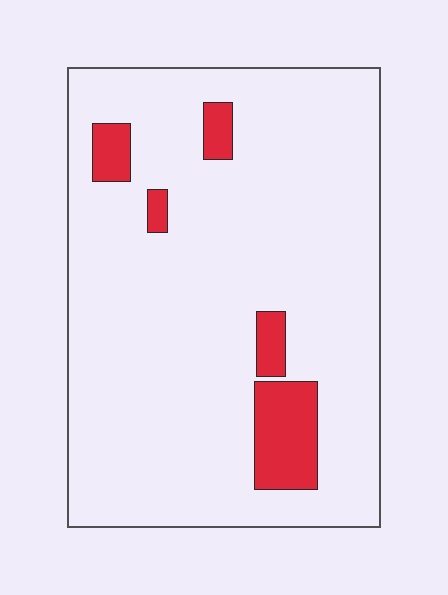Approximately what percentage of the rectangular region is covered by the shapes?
Approximately 10%.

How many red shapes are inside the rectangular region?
5.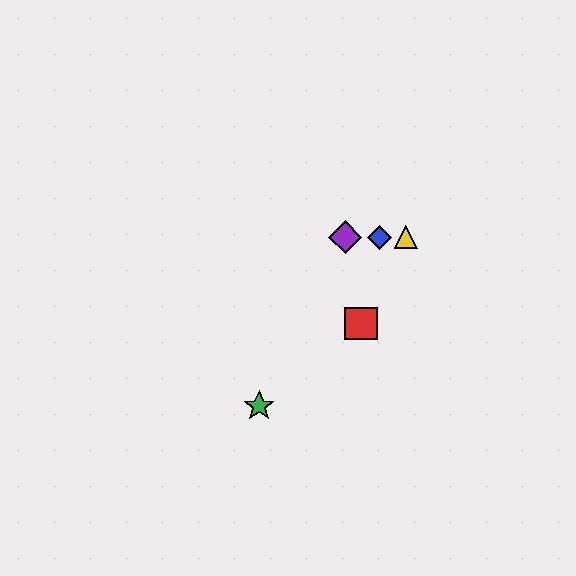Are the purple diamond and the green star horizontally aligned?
No, the purple diamond is at y≈237 and the green star is at y≈406.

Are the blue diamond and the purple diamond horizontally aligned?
Yes, both are at y≈237.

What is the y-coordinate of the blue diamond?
The blue diamond is at y≈237.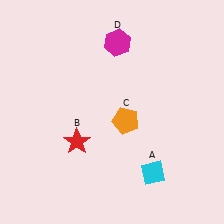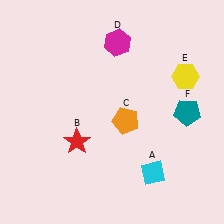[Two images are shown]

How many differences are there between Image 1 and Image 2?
There are 2 differences between the two images.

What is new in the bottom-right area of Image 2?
A teal pentagon (F) was added in the bottom-right area of Image 2.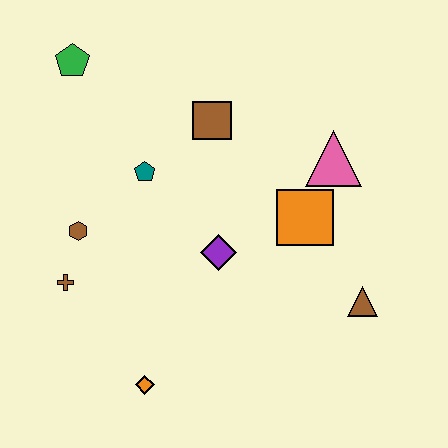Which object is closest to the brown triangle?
The orange square is closest to the brown triangle.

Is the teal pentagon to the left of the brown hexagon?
No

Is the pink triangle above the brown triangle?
Yes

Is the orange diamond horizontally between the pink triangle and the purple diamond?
No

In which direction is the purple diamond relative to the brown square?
The purple diamond is below the brown square.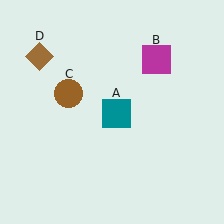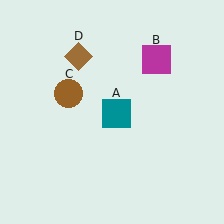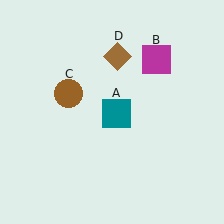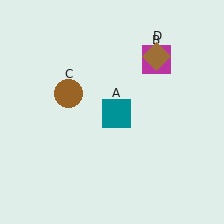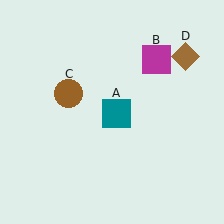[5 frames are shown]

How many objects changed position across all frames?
1 object changed position: brown diamond (object D).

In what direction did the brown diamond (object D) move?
The brown diamond (object D) moved right.